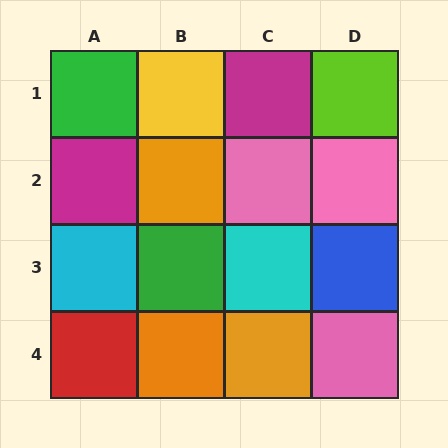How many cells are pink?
3 cells are pink.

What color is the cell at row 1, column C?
Magenta.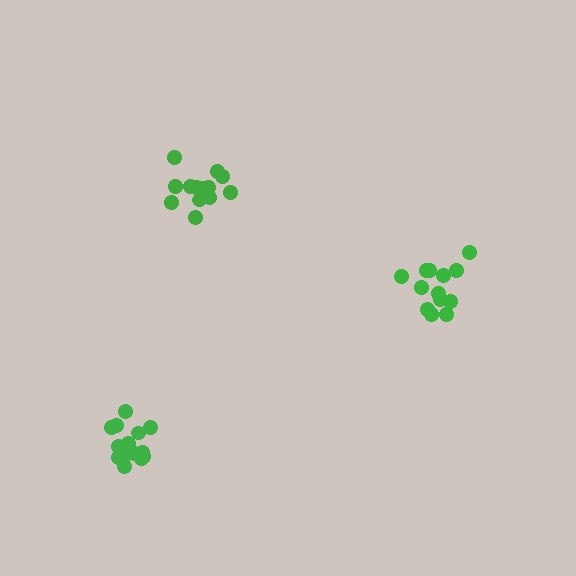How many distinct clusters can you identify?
There are 3 distinct clusters.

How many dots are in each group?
Group 1: 14 dots, Group 2: 13 dots, Group 3: 14 dots (41 total).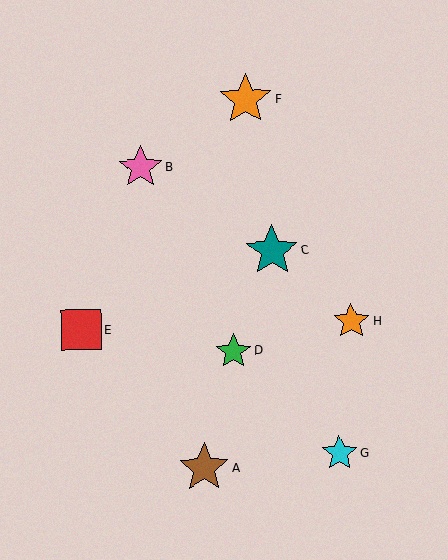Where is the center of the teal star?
The center of the teal star is at (272, 251).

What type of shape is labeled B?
Shape B is a pink star.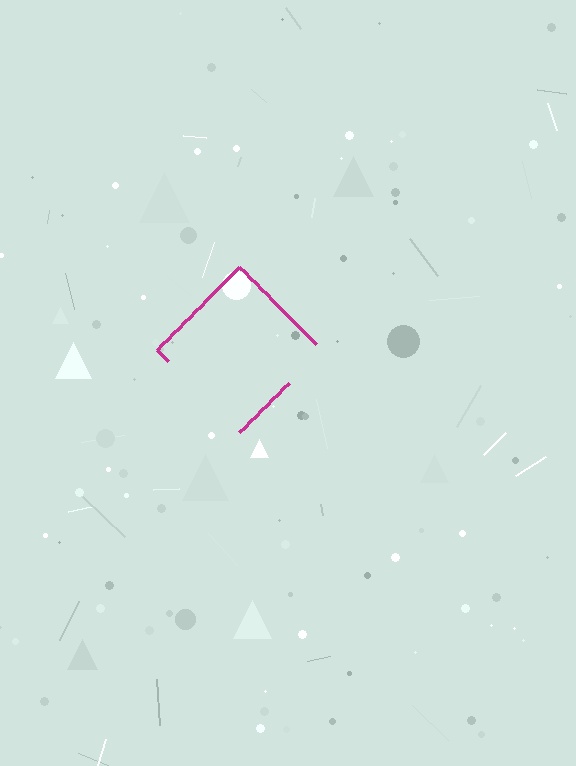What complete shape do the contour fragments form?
The contour fragments form a diamond.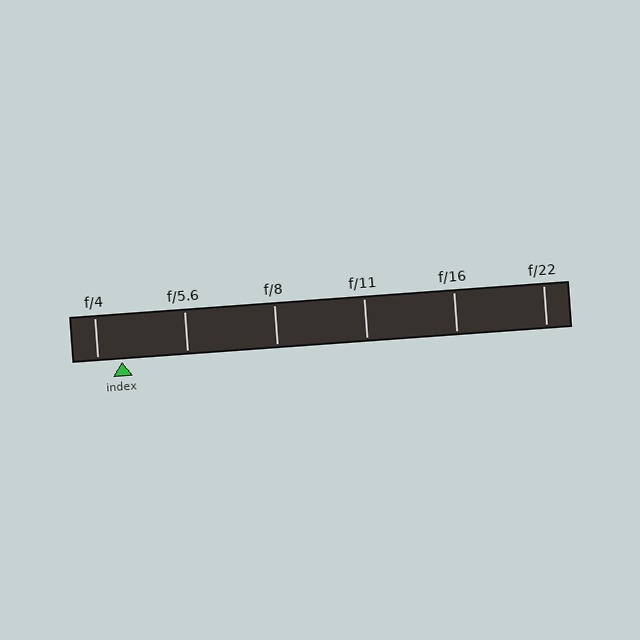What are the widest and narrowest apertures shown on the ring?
The widest aperture shown is f/4 and the narrowest is f/22.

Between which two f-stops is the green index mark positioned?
The index mark is between f/4 and f/5.6.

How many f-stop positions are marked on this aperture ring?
There are 6 f-stop positions marked.